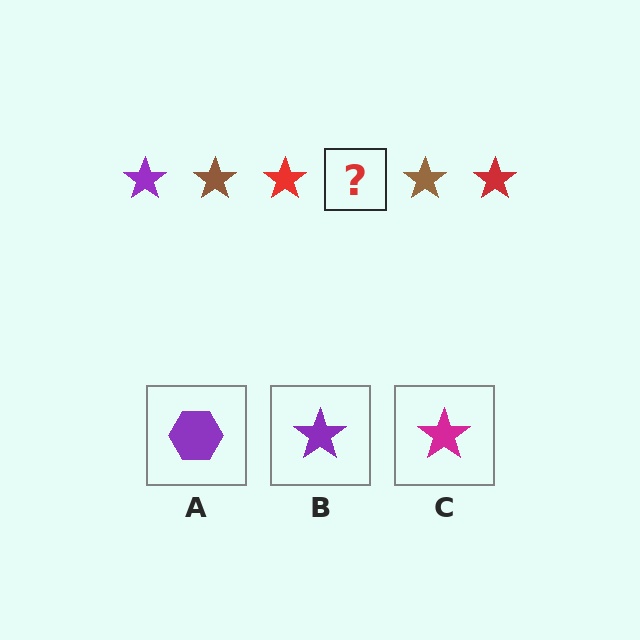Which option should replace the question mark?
Option B.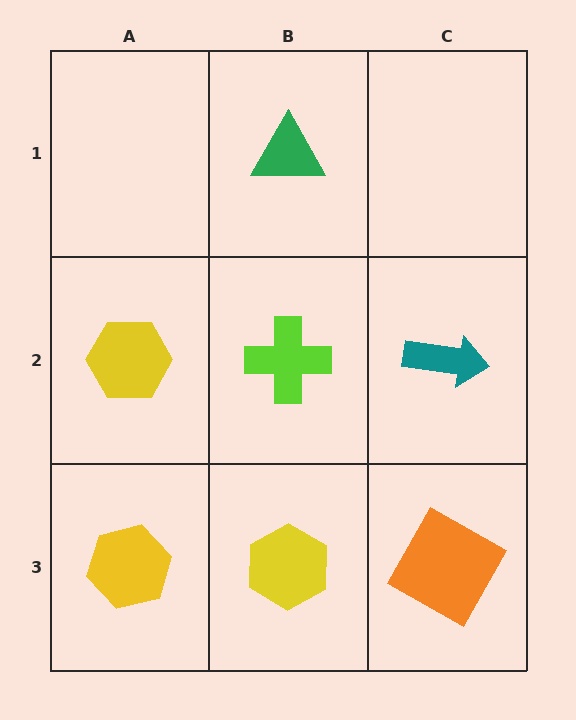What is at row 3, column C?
An orange square.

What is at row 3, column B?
A yellow hexagon.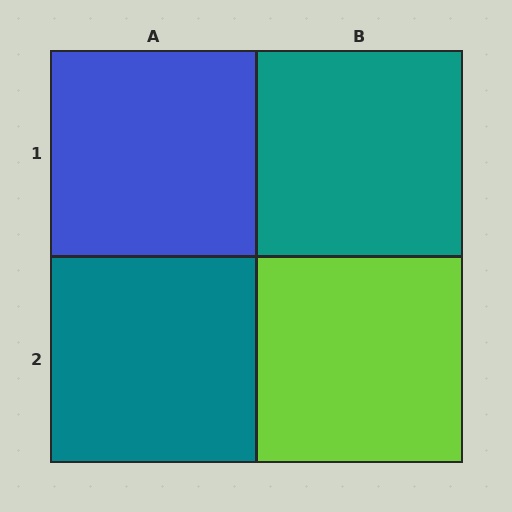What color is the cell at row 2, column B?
Lime.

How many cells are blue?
1 cell is blue.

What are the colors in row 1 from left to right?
Blue, teal.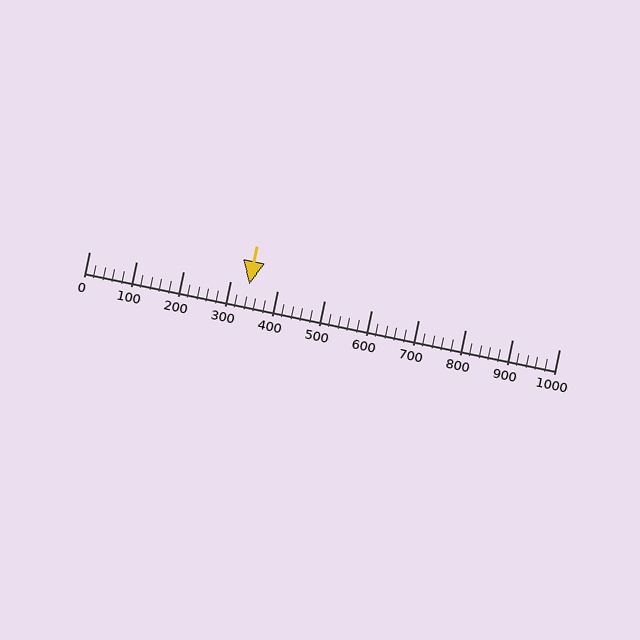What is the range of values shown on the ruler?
The ruler shows values from 0 to 1000.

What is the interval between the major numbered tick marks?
The major tick marks are spaced 100 units apart.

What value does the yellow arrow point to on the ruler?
The yellow arrow points to approximately 340.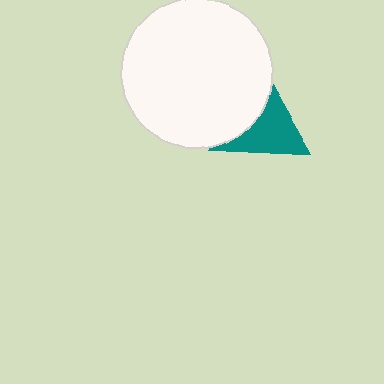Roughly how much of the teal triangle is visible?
About half of it is visible (roughly 59%).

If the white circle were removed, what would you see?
You would see the complete teal triangle.